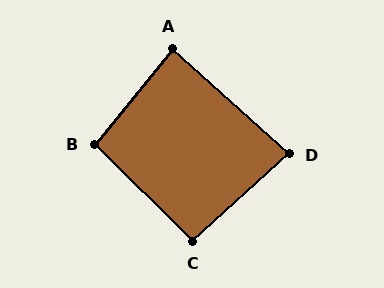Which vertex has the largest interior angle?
B, at approximately 96 degrees.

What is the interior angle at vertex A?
Approximately 87 degrees (approximately right).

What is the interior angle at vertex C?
Approximately 93 degrees (approximately right).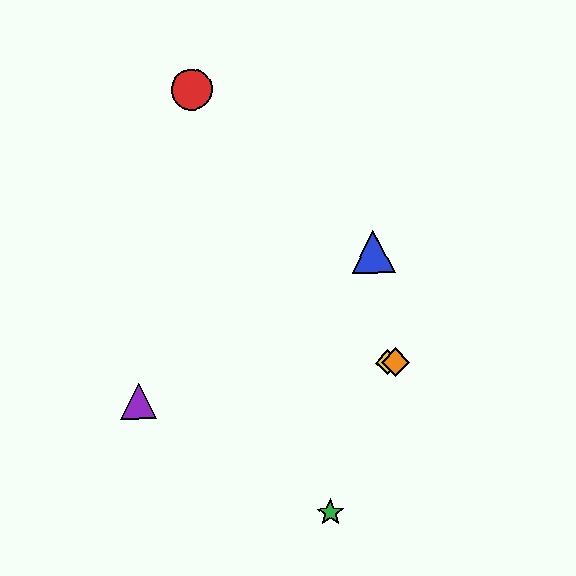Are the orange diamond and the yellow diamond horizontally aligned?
Yes, both are at y≈362.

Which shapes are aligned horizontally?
The yellow diamond, the orange diamond are aligned horizontally.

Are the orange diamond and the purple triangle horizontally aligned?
No, the orange diamond is at y≈362 and the purple triangle is at y≈401.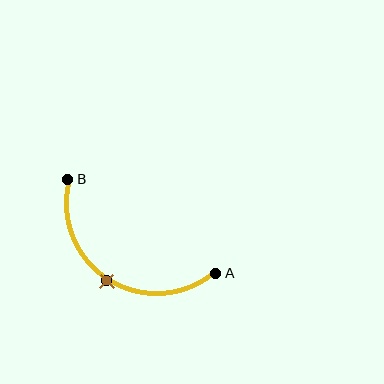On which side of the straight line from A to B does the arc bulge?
The arc bulges below the straight line connecting A and B.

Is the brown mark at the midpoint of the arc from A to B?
Yes. The brown mark lies on the arc at equal arc-length from both A and B — it is the arc midpoint.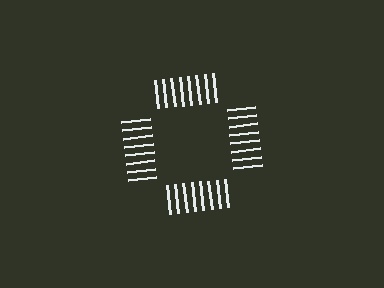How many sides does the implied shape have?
4 sides — the line-ends trace a square.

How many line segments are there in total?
32 — 8 along each of the 4 edges.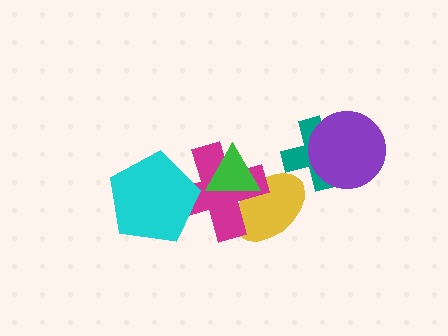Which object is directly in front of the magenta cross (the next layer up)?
The green triangle is directly in front of the magenta cross.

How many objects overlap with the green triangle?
2 objects overlap with the green triangle.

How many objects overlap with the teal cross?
1 object overlaps with the teal cross.